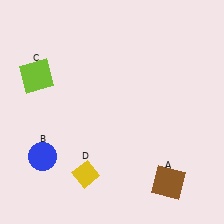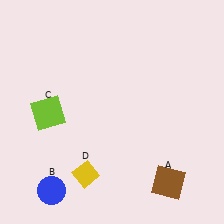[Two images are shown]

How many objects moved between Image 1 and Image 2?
2 objects moved between the two images.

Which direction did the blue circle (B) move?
The blue circle (B) moved down.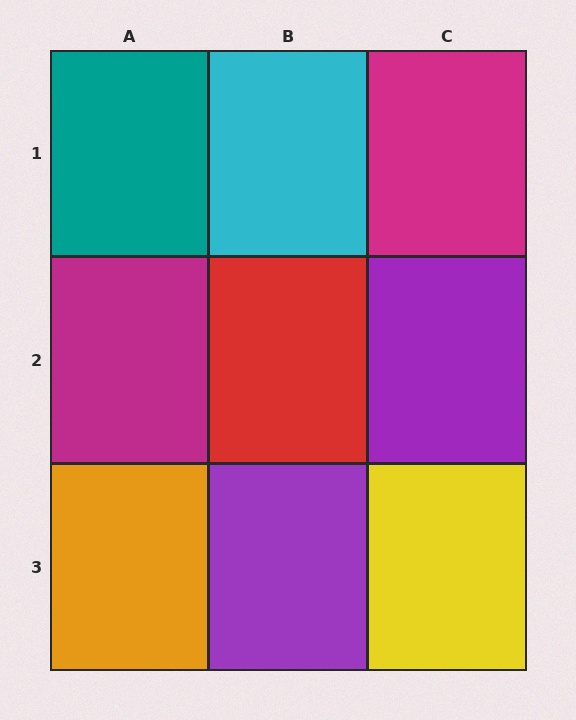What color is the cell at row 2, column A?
Magenta.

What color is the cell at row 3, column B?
Purple.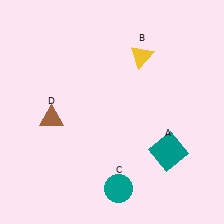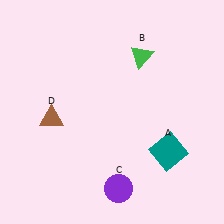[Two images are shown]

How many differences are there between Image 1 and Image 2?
There are 2 differences between the two images.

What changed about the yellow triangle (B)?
In Image 1, B is yellow. In Image 2, it changed to green.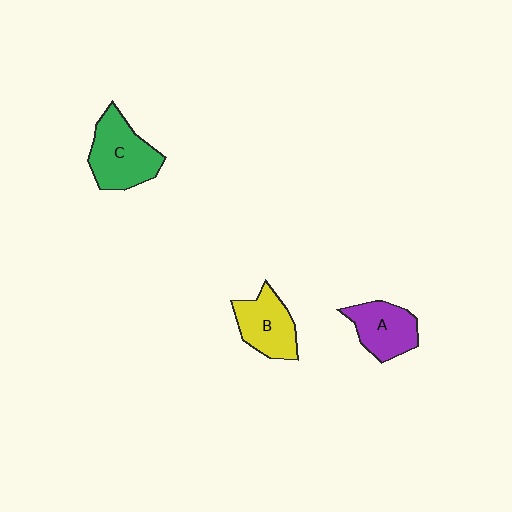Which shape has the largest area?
Shape C (green).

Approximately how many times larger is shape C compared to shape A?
Approximately 1.3 times.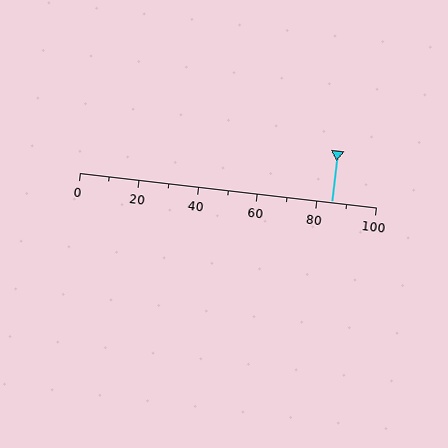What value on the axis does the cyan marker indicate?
The marker indicates approximately 85.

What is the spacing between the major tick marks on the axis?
The major ticks are spaced 20 apart.